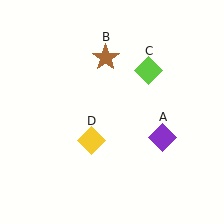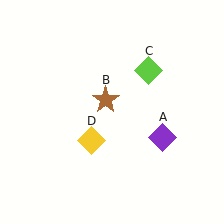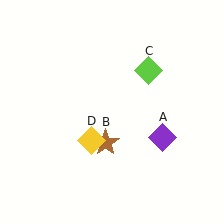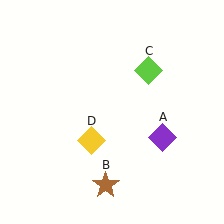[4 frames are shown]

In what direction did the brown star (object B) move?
The brown star (object B) moved down.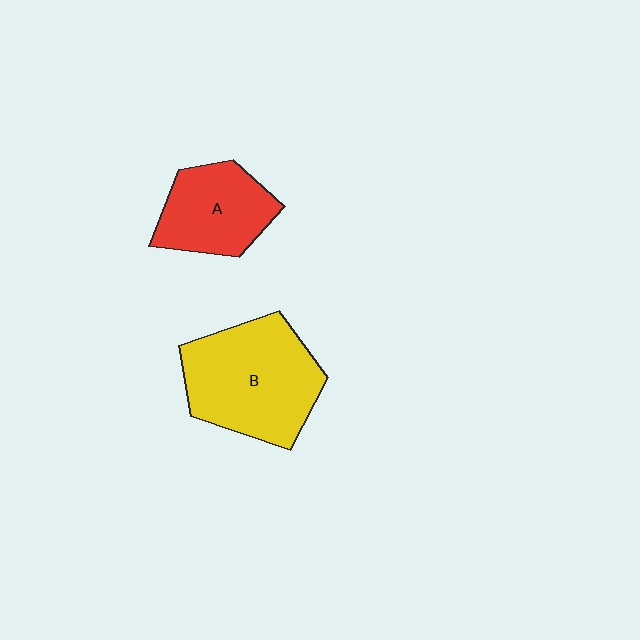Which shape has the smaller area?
Shape A (red).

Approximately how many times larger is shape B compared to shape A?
Approximately 1.6 times.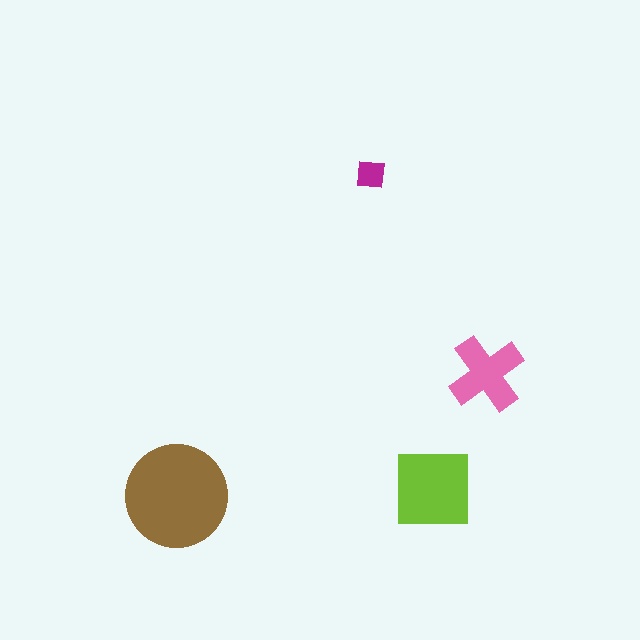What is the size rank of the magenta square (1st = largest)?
4th.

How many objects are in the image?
There are 4 objects in the image.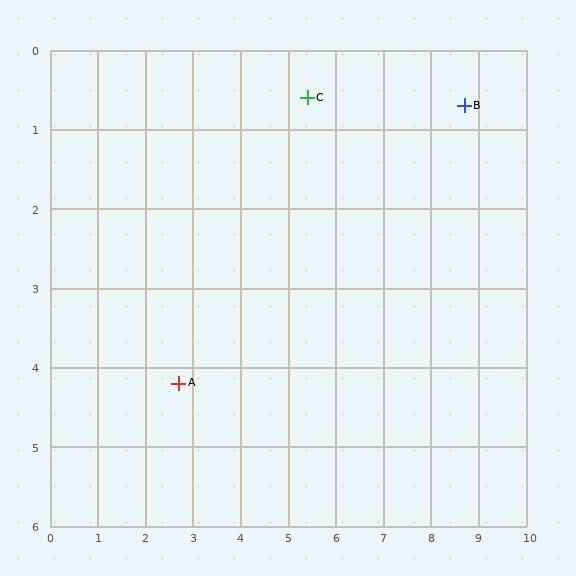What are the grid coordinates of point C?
Point C is at approximately (5.4, 0.6).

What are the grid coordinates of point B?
Point B is at approximately (8.7, 0.7).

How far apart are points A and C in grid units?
Points A and C are about 4.5 grid units apart.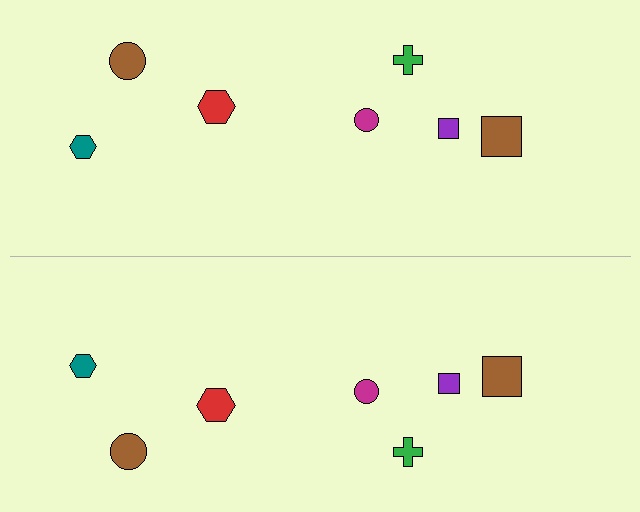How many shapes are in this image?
There are 14 shapes in this image.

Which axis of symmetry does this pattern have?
The pattern has a horizontal axis of symmetry running through the center of the image.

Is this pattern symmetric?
Yes, this pattern has bilateral (reflection) symmetry.